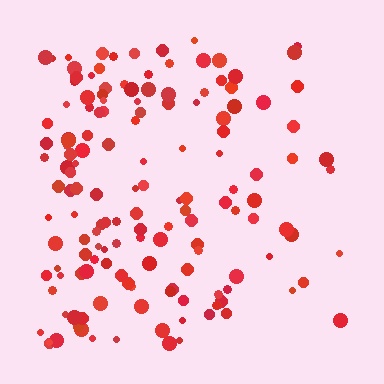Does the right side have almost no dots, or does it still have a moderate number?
Still a moderate number, just noticeably fewer than the left.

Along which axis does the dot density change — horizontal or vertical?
Horizontal.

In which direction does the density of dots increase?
From right to left, with the left side densest.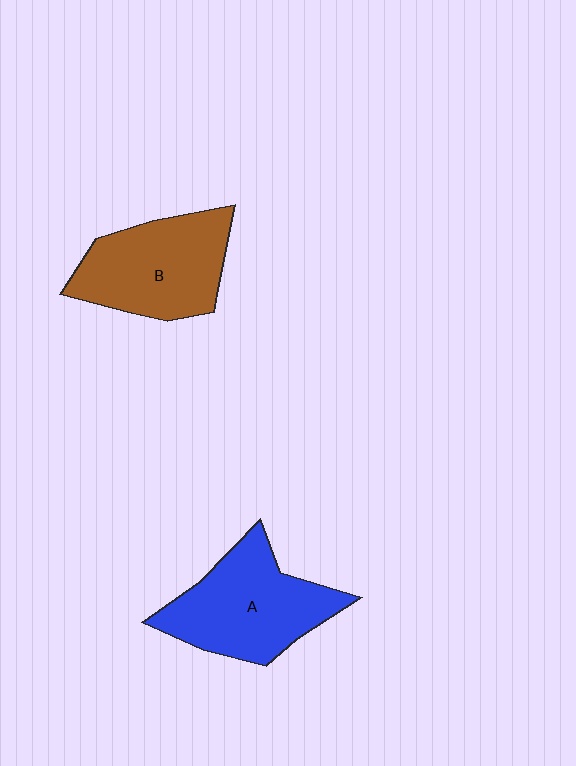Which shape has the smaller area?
Shape B (brown).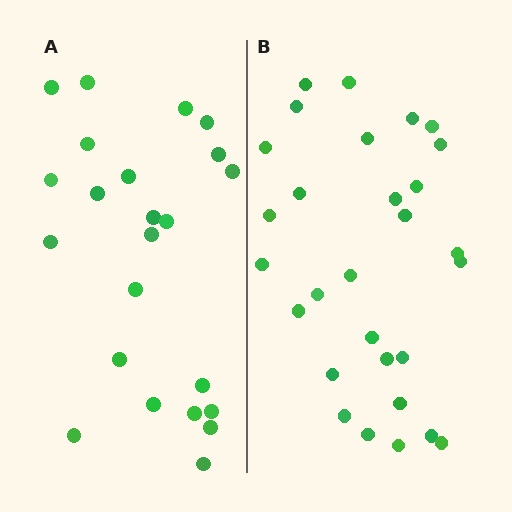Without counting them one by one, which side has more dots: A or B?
Region B (the right region) has more dots.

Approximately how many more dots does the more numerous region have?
Region B has about 6 more dots than region A.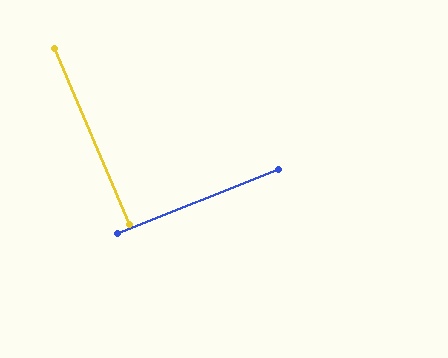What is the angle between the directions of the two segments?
Approximately 89 degrees.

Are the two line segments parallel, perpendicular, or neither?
Perpendicular — they meet at approximately 89°.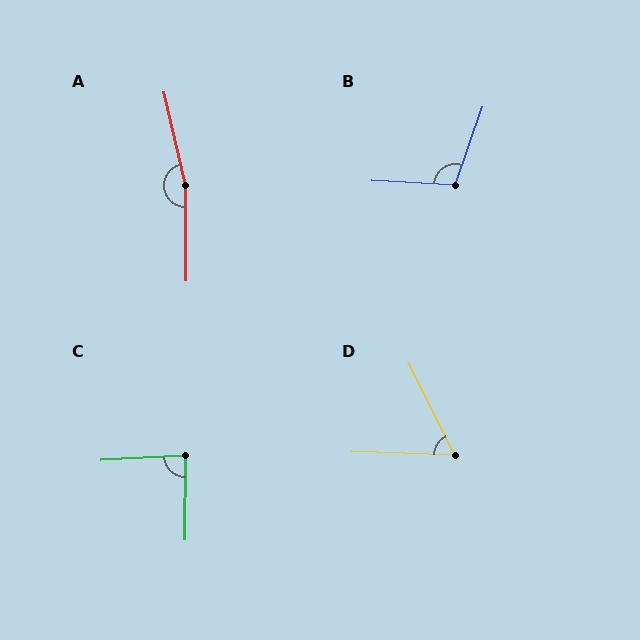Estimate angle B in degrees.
Approximately 107 degrees.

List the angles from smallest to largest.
D (61°), C (86°), B (107°), A (167°).